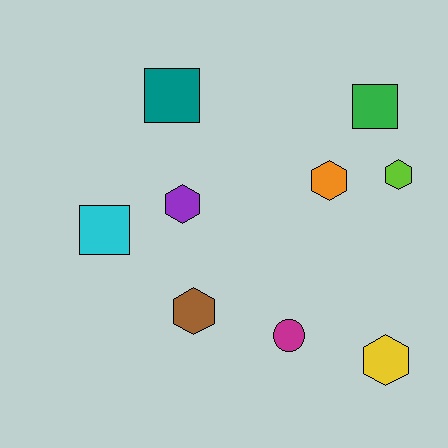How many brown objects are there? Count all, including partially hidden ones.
There is 1 brown object.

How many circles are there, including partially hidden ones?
There is 1 circle.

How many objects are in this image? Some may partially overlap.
There are 9 objects.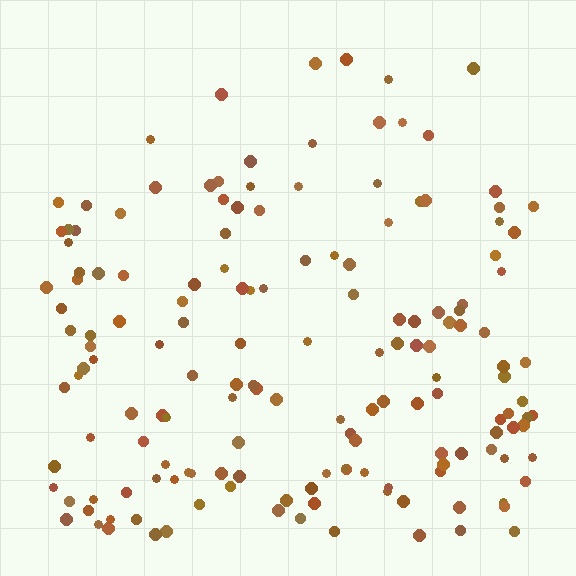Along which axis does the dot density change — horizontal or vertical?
Vertical.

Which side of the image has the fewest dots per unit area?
The top.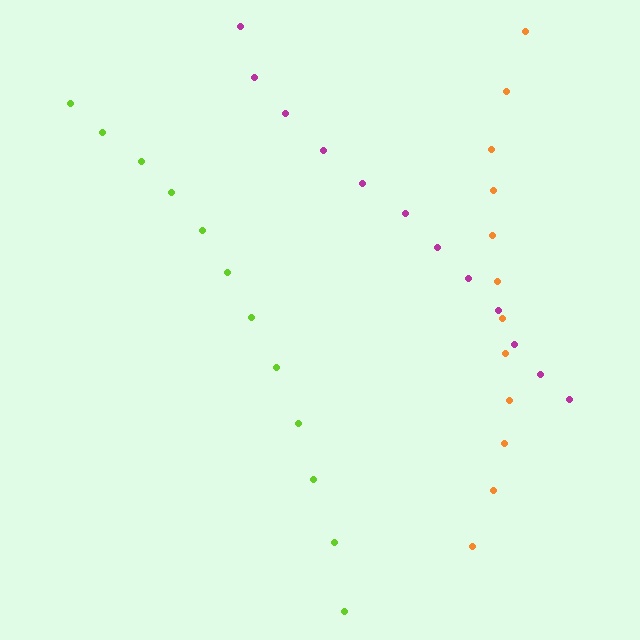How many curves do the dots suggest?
There are 3 distinct paths.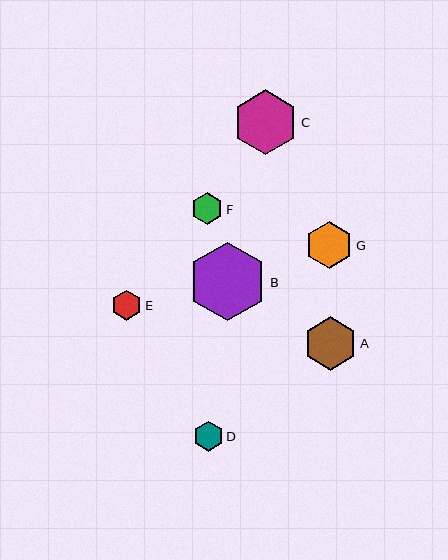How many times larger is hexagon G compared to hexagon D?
Hexagon G is approximately 1.6 times the size of hexagon D.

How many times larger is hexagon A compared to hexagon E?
Hexagon A is approximately 1.8 times the size of hexagon E.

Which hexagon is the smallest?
Hexagon D is the smallest with a size of approximately 30 pixels.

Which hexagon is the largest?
Hexagon B is the largest with a size of approximately 79 pixels.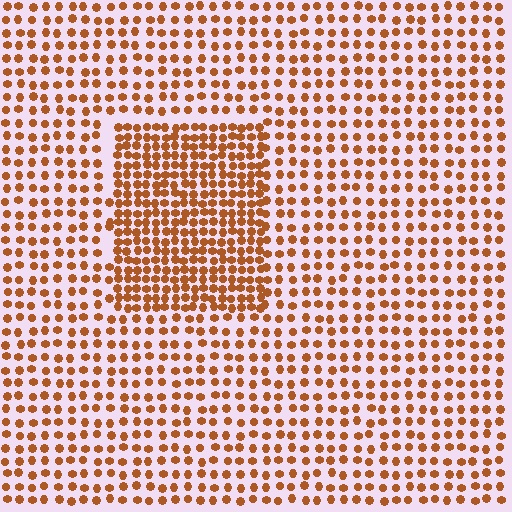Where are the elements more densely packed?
The elements are more densely packed inside the rectangle boundary.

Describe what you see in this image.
The image contains small brown elements arranged at two different densities. A rectangle-shaped region is visible where the elements are more densely packed than the surrounding area.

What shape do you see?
I see a rectangle.